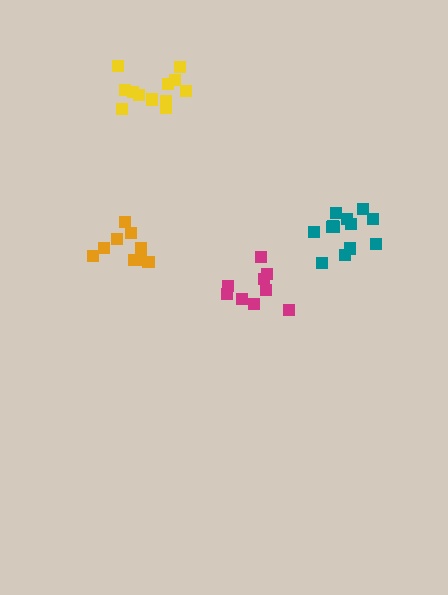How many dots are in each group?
Group 1: 9 dots, Group 2: 9 dots, Group 3: 12 dots, Group 4: 13 dots (43 total).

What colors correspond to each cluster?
The clusters are colored: magenta, orange, yellow, teal.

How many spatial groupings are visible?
There are 4 spatial groupings.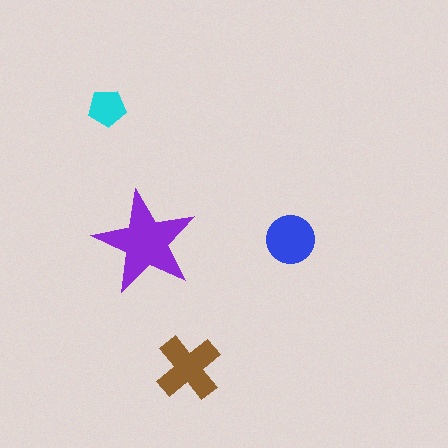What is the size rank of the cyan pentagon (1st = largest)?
4th.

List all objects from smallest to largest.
The cyan pentagon, the blue circle, the brown cross, the purple star.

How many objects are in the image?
There are 4 objects in the image.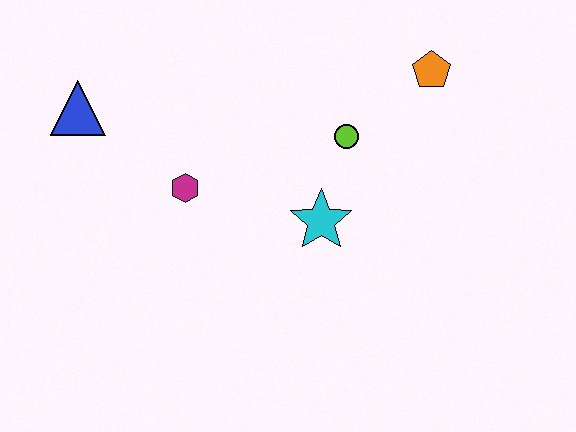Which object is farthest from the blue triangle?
The orange pentagon is farthest from the blue triangle.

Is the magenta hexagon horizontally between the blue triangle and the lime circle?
Yes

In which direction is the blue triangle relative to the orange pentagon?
The blue triangle is to the left of the orange pentagon.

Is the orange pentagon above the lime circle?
Yes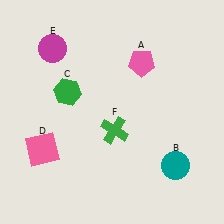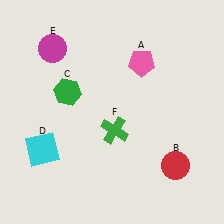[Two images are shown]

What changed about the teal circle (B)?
In Image 1, B is teal. In Image 2, it changed to red.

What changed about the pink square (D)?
In Image 1, D is pink. In Image 2, it changed to cyan.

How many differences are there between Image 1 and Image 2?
There are 2 differences between the two images.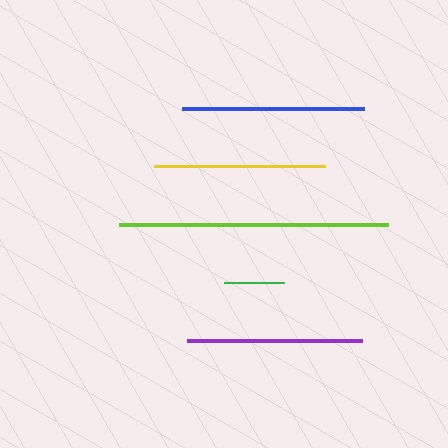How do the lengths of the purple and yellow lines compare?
The purple and yellow lines are approximately the same length.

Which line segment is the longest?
The lime line is the longest at approximately 269 pixels.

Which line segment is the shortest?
The green line is the shortest at approximately 60 pixels.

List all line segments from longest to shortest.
From longest to shortest: lime, blue, purple, yellow, green.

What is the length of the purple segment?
The purple segment is approximately 175 pixels long.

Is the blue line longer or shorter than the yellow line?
The blue line is longer than the yellow line.